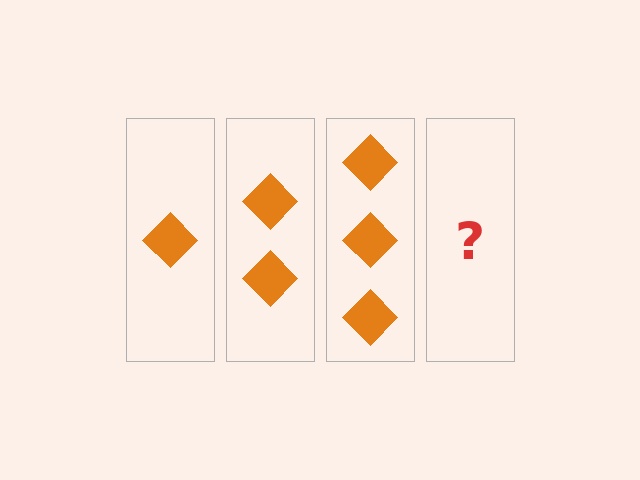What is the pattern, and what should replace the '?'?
The pattern is that each step adds one more diamond. The '?' should be 4 diamonds.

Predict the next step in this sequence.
The next step is 4 diamonds.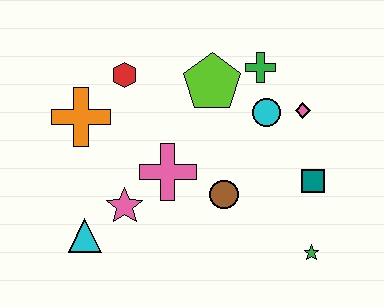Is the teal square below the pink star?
No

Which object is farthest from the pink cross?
The green star is farthest from the pink cross.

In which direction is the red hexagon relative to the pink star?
The red hexagon is above the pink star.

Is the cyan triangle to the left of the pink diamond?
Yes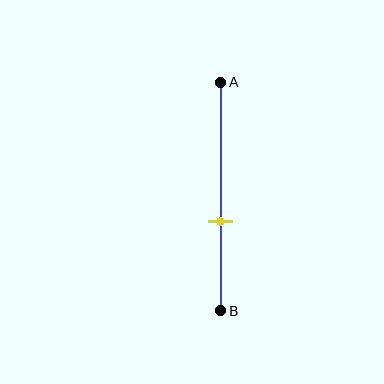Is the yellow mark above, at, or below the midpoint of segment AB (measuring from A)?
The yellow mark is below the midpoint of segment AB.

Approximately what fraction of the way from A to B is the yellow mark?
The yellow mark is approximately 60% of the way from A to B.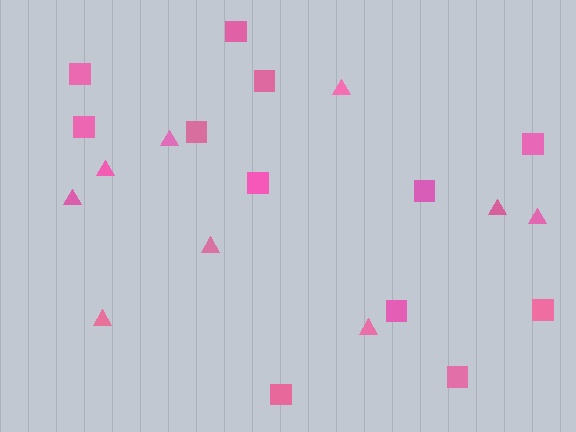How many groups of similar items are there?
There are 2 groups: one group of squares (12) and one group of triangles (9).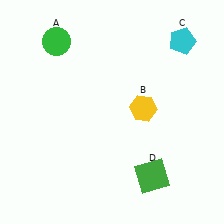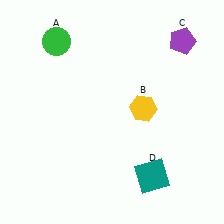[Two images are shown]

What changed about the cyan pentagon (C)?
In Image 1, C is cyan. In Image 2, it changed to purple.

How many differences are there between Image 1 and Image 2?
There are 2 differences between the two images.